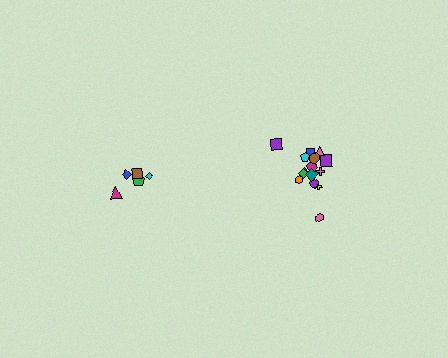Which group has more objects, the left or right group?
The right group.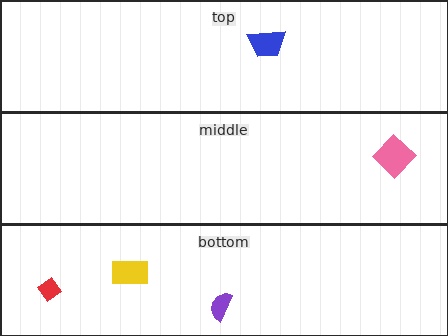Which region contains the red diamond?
The bottom region.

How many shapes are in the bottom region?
3.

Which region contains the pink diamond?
The middle region.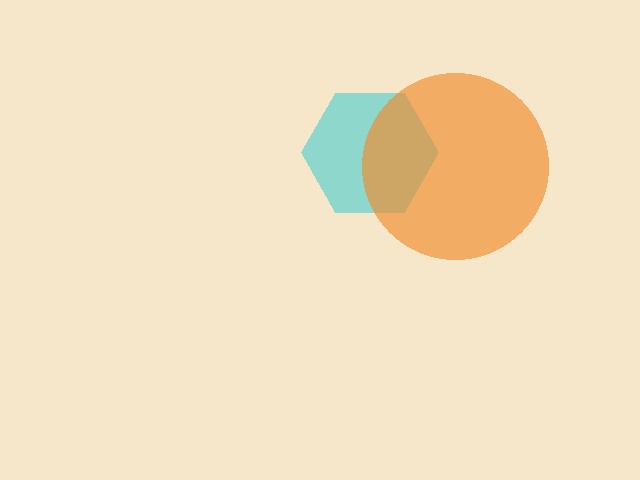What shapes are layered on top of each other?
The layered shapes are: a cyan hexagon, an orange circle.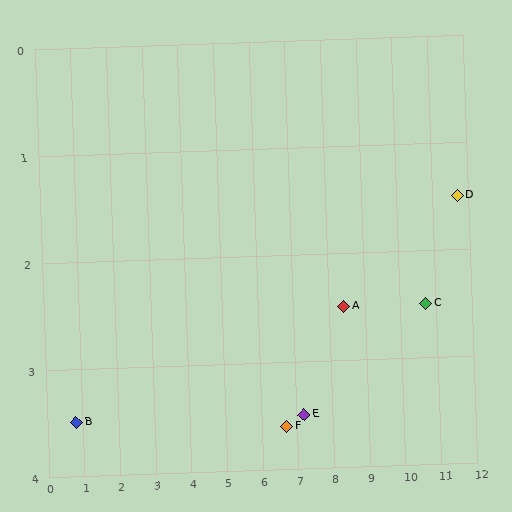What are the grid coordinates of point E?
Point E is at approximately (7.2, 3.5).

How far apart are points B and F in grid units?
Points B and F are about 5.9 grid units apart.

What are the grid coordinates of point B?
Point B is at approximately (0.8, 3.5).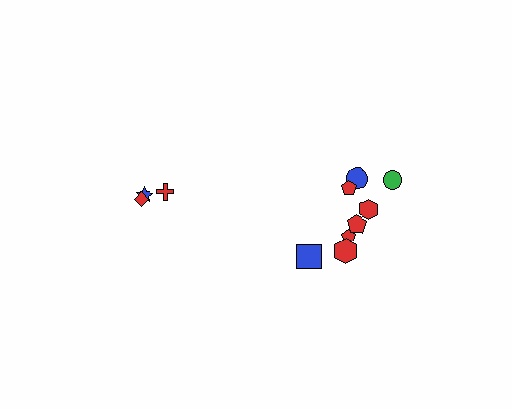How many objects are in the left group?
There are 3 objects.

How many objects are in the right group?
There are 8 objects.